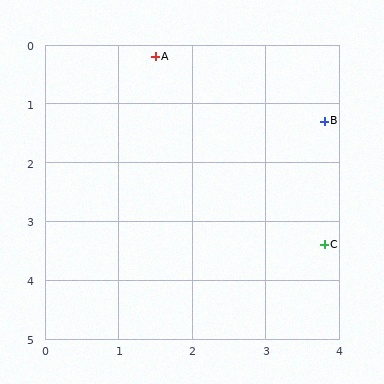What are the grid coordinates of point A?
Point A is at approximately (1.5, 0.2).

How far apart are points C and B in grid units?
Points C and B are about 2.1 grid units apart.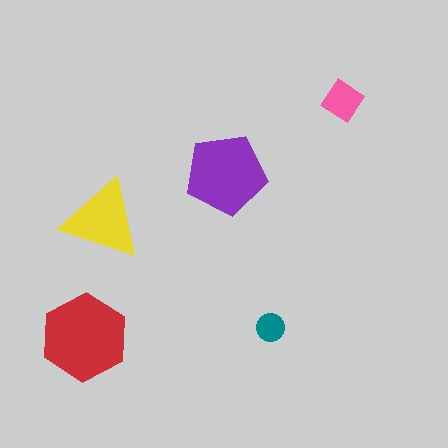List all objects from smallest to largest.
The teal circle, the pink diamond, the yellow triangle, the purple pentagon, the red hexagon.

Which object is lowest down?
The red hexagon is bottommost.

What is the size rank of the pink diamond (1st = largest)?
4th.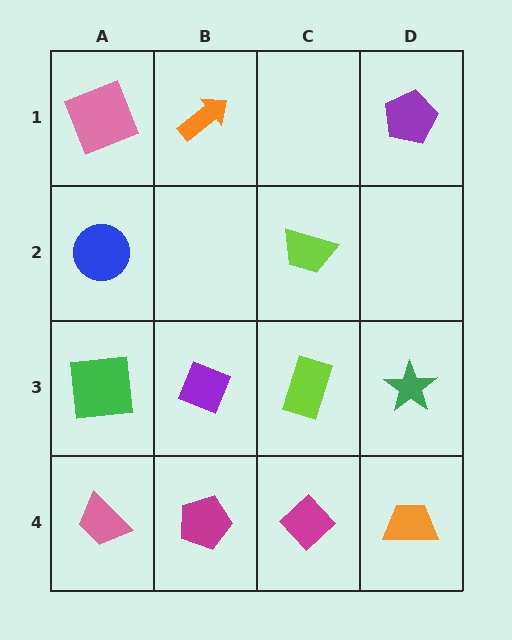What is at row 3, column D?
A green star.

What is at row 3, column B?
A purple diamond.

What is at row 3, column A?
A green square.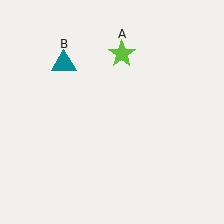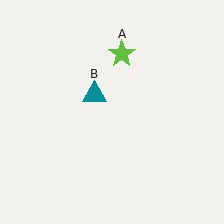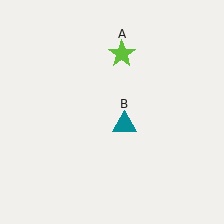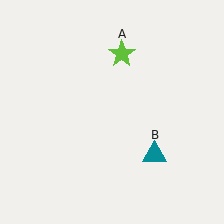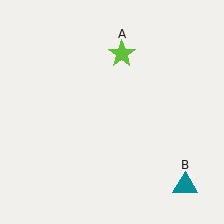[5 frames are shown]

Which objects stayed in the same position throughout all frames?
Lime star (object A) remained stationary.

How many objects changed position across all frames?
1 object changed position: teal triangle (object B).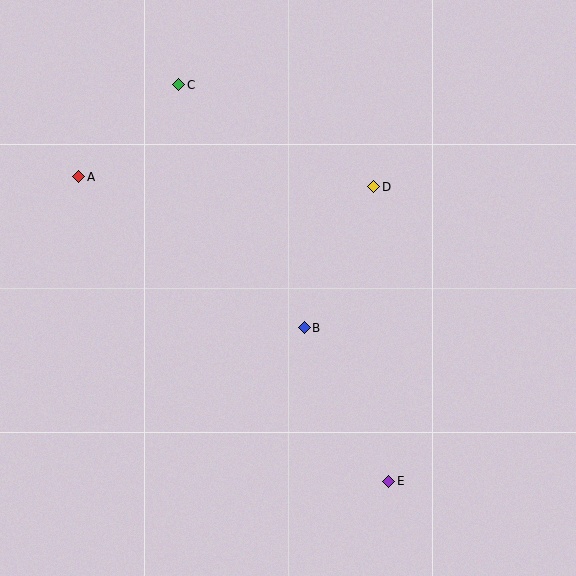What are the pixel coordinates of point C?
Point C is at (179, 85).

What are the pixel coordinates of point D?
Point D is at (374, 187).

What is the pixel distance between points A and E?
The distance between A and E is 435 pixels.